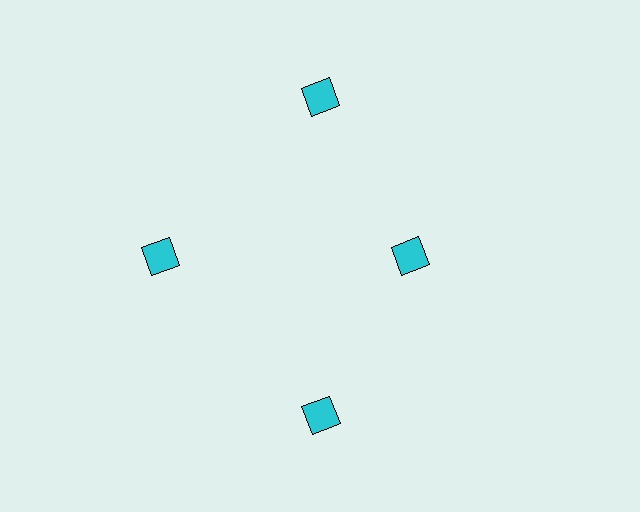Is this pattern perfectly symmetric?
No. The 4 cyan diamonds are arranged in a ring, but one element near the 3 o'clock position is pulled inward toward the center, breaking the 4-fold rotational symmetry.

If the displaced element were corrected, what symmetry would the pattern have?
It would have 4-fold rotational symmetry — the pattern would map onto itself every 90 degrees.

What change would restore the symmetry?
The symmetry would be restored by moving it outward, back onto the ring so that all 4 diamonds sit at equal angles and equal distance from the center.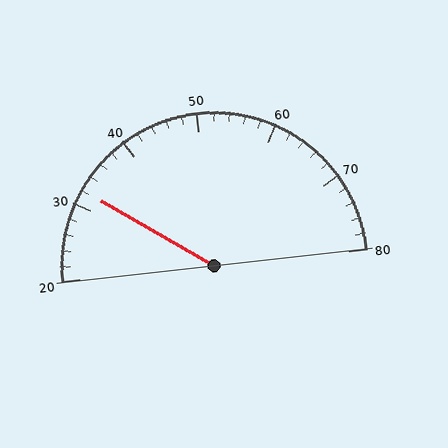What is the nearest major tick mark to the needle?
The nearest major tick mark is 30.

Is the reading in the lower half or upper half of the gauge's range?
The reading is in the lower half of the range (20 to 80).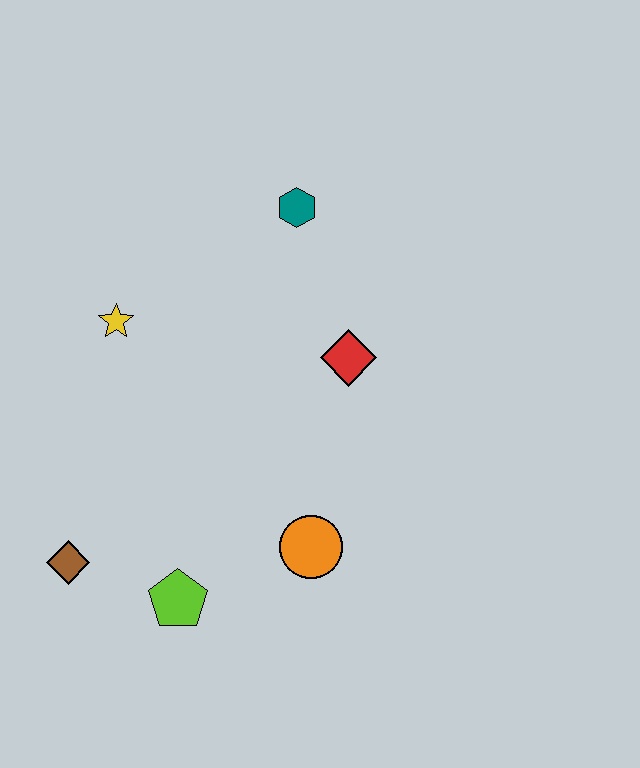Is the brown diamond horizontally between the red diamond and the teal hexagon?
No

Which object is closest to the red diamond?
The teal hexagon is closest to the red diamond.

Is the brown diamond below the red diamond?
Yes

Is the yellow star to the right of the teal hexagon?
No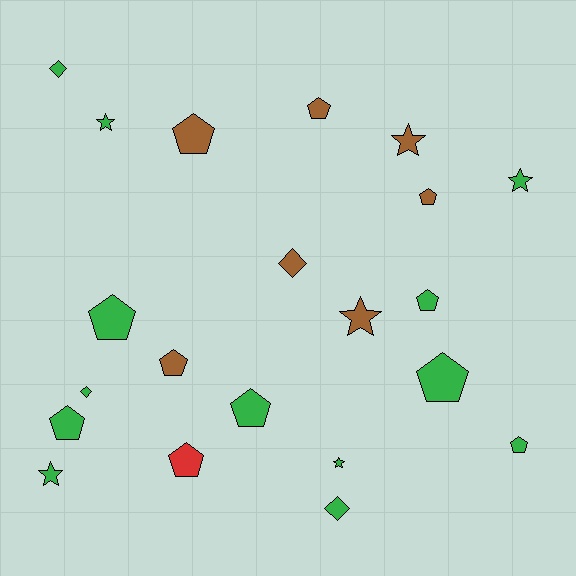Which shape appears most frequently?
Pentagon, with 11 objects.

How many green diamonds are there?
There are 3 green diamonds.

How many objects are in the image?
There are 21 objects.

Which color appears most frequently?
Green, with 13 objects.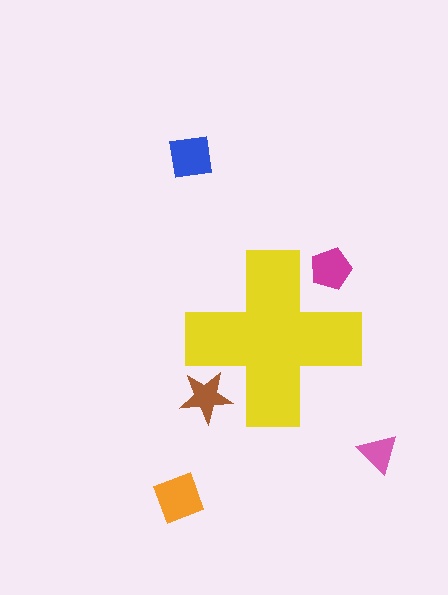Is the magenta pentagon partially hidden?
Yes, the magenta pentagon is partially hidden behind the yellow cross.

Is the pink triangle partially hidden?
No, the pink triangle is fully visible.